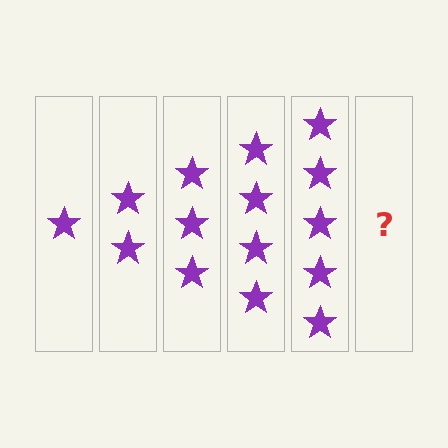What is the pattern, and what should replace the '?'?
The pattern is that each step adds one more star. The '?' should be 6 stars.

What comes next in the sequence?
The next element should be 6 stars.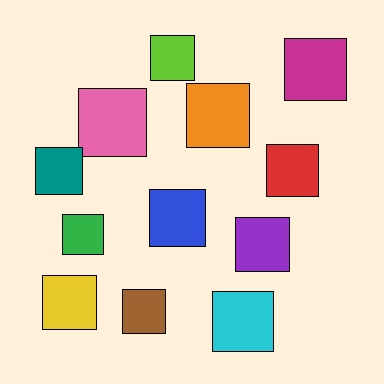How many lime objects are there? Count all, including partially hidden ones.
There is 1 lime object.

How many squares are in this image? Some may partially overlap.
There are 12 squares.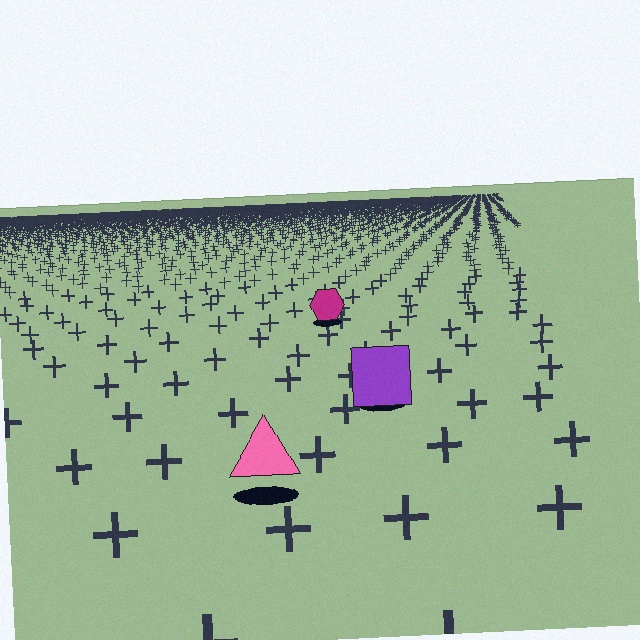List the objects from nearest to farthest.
From nearest to farthest: the pink triangle, the purple square, the magenta hexagon.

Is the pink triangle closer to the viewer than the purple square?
Yes. The pink triangle is closer — you can tell from the texture gradient: the ground texture is coarser near it.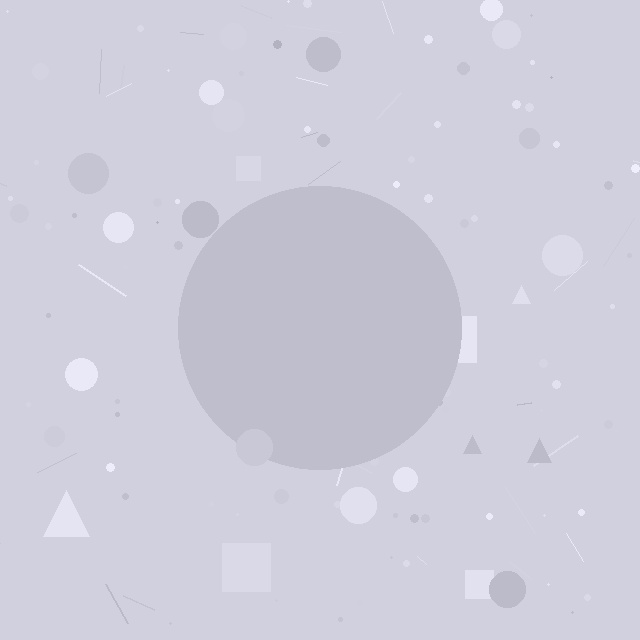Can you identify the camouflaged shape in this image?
The camouflaged shape is a circle.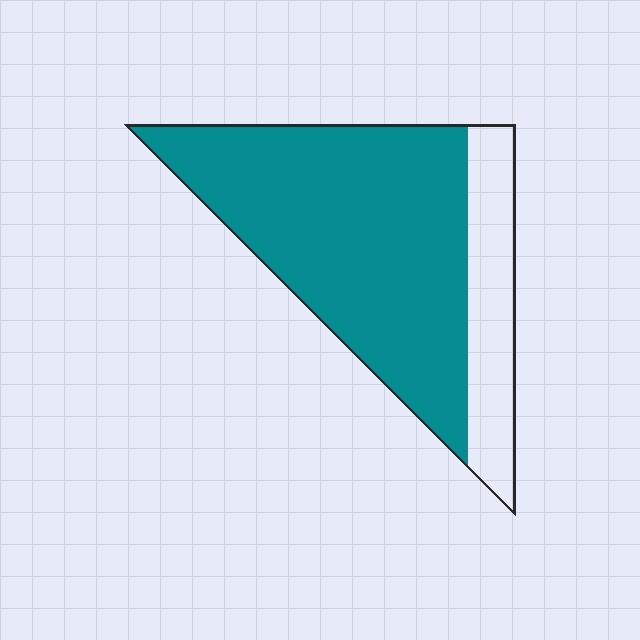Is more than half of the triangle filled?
Yes.